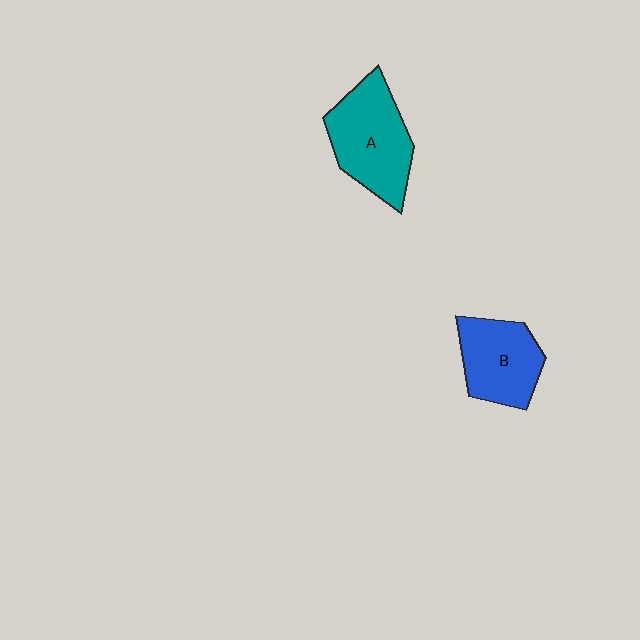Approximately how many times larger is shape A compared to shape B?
Approximately 1.2 times.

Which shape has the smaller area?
Shape B (blue).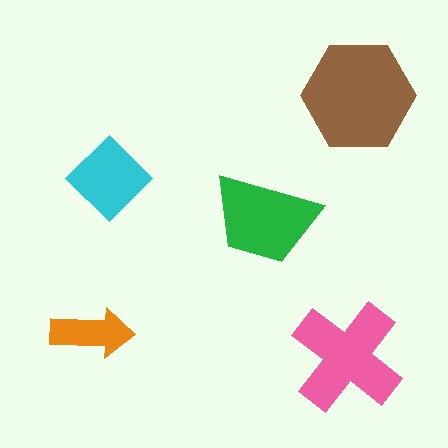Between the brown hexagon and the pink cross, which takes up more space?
The brown hexagon.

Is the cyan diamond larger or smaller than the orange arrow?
Larger.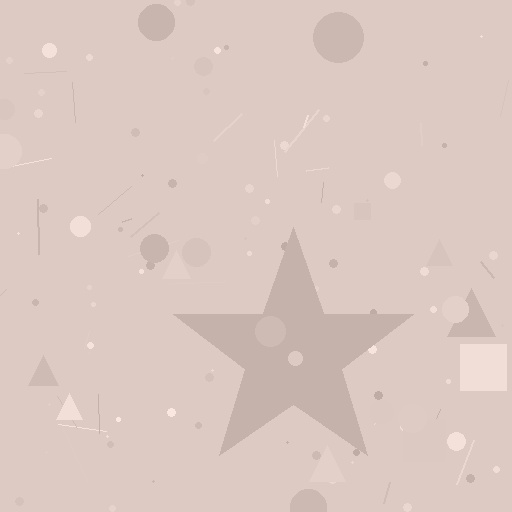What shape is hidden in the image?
A star is hidden in the image.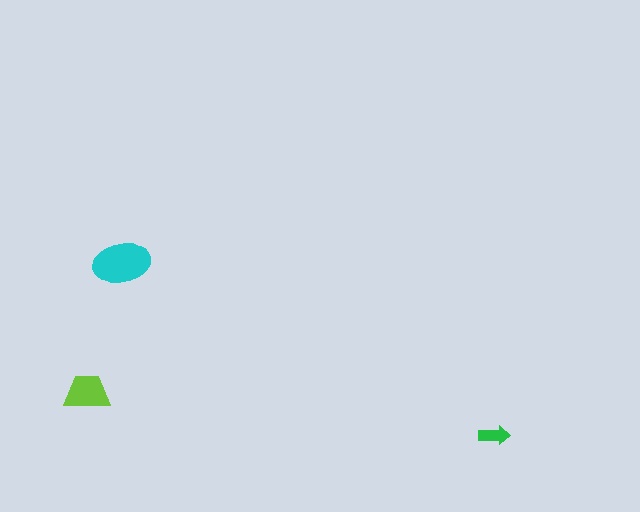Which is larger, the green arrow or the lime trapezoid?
The lime trapezoid.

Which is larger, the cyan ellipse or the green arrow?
The cyan ellipse.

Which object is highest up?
The cyan ellipse is topmost.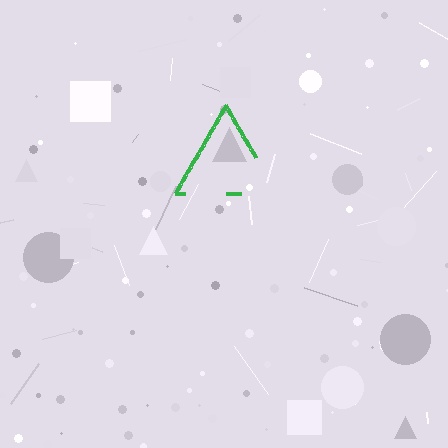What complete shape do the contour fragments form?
The contour fragments form a triangle.